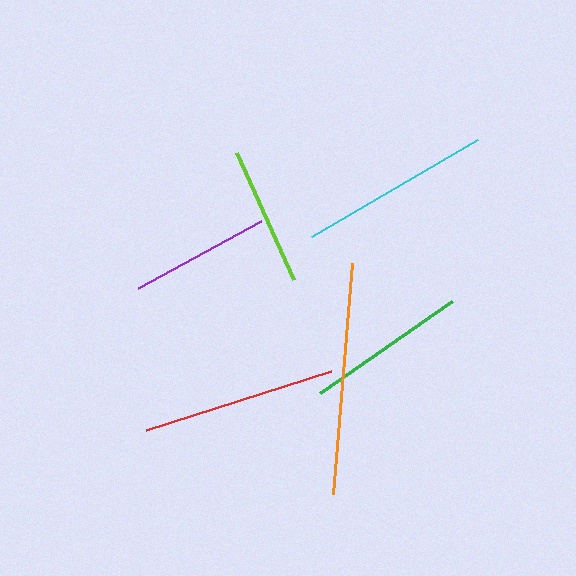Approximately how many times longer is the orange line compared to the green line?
The orange line is approximately 1.4 times the length of the green line.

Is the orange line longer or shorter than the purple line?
The orange line is longer than the purple line.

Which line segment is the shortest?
The lime line is the shortest at approximately 139 pixels.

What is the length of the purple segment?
The purple segment is approximately 140 pixels long.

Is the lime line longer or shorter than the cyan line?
The cyan line is longer than the lime line.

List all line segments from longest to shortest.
From longest to shortest: orange, red, cyan, green, purple, lime.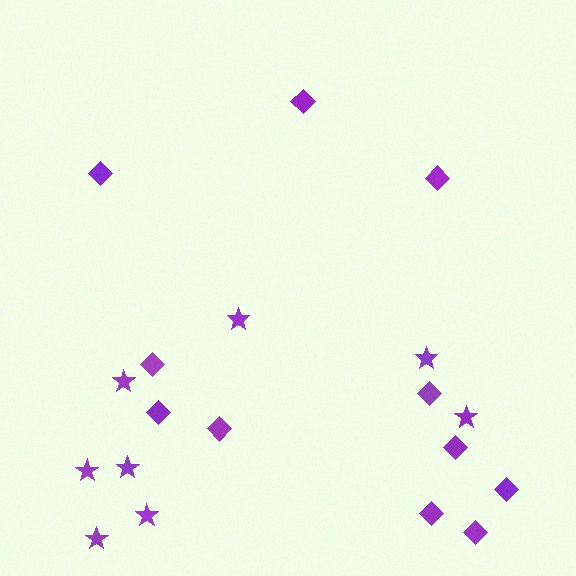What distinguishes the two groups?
There are 2 groups: one group of diamonds (11) and one group of stars (8).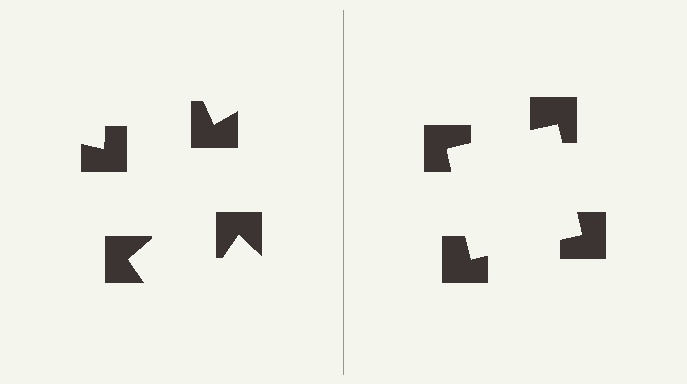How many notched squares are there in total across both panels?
8 — 4 on each side.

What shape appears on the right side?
An illusory square.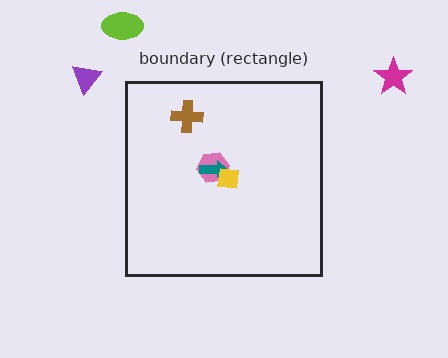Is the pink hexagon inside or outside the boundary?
Inside.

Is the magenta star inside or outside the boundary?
Outside.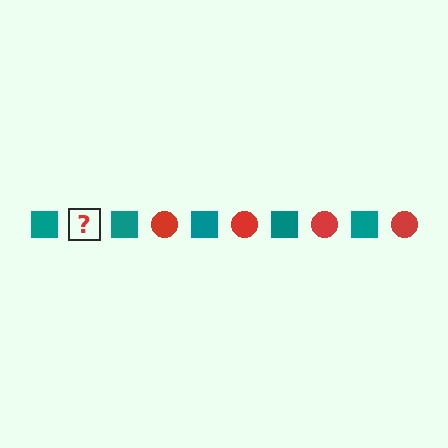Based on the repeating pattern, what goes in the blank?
The blank should be a red circle.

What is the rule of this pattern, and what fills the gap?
The rule is that the pattern alternates between teal square and red circle. The gap should be filled with a red circle.